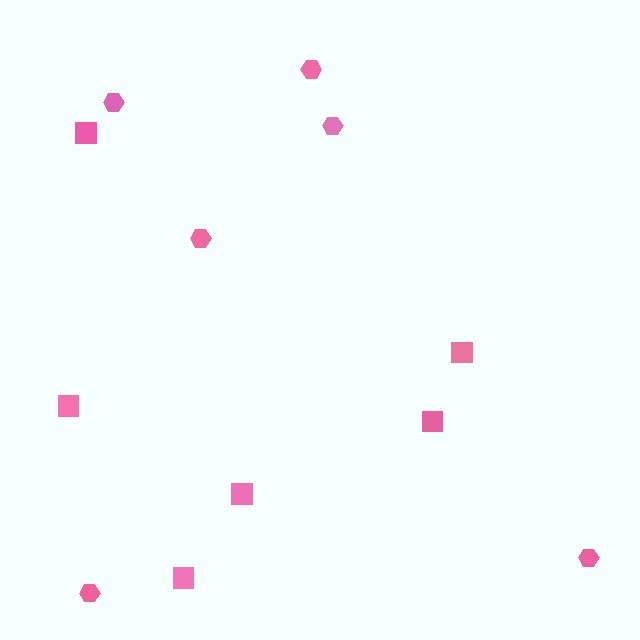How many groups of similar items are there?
There are 2 groups: one group of hexagons (6) and one group of squares (6).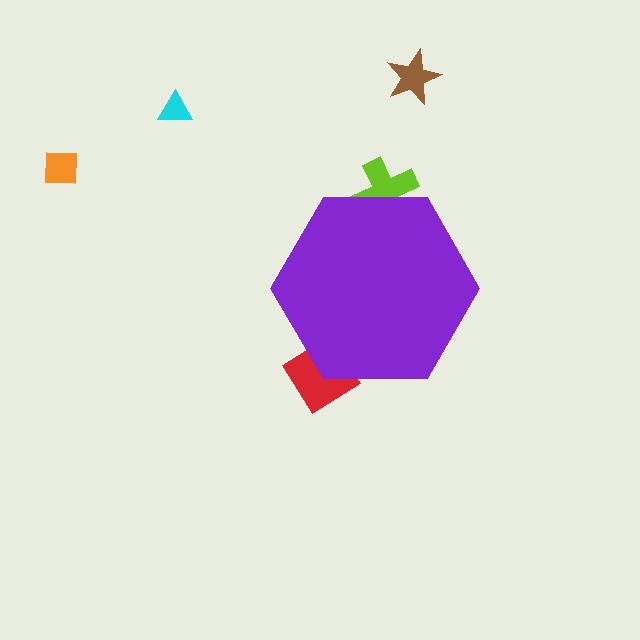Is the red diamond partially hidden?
Yes, the red diamond is partially hidden behind the purple hexagon.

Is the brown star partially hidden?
No, the brown star is fully visible.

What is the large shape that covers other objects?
A purple hexagon.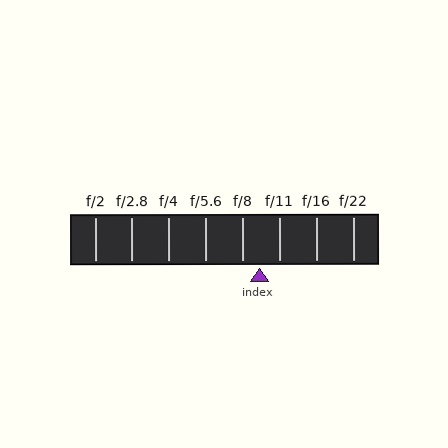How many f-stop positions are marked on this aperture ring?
There are 8 f-stop positions marked.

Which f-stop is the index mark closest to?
The index mark is closest to f/8.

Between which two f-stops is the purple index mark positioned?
The index mark is between f/8 and f/11.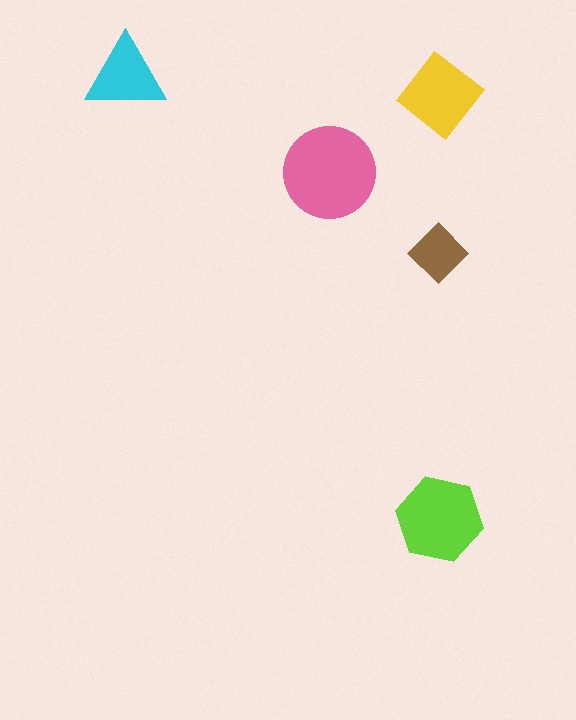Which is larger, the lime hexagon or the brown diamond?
The lime hexagon.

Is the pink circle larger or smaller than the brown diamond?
Larger.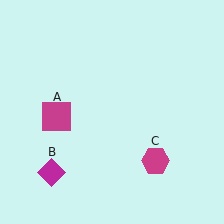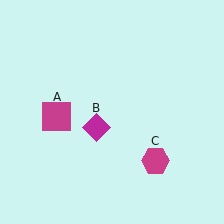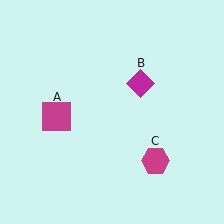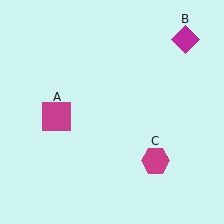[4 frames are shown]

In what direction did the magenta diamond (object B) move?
The magenta diamond (object B) moved up and to the right.